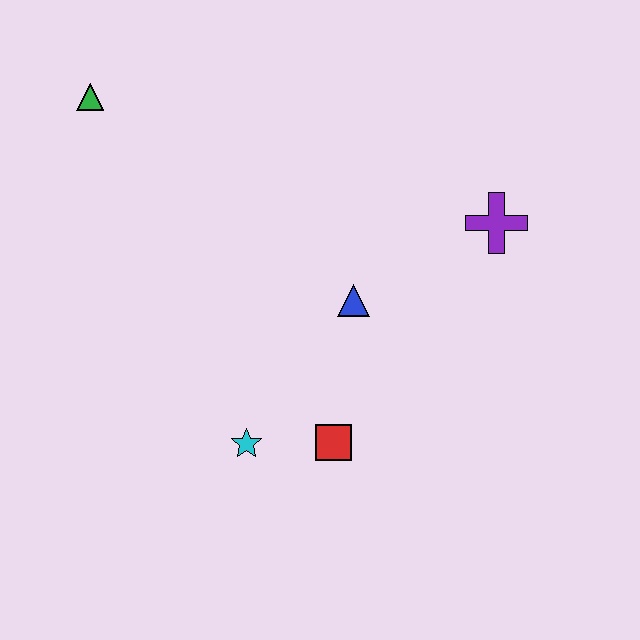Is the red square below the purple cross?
Yes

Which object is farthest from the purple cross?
The green triangle is farthest from the purple cross.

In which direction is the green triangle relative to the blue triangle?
The green triangle is to the left of the blue triangle.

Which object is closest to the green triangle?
The blue triangle is closest to the green triangle.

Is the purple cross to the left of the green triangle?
No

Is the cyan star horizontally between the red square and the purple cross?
No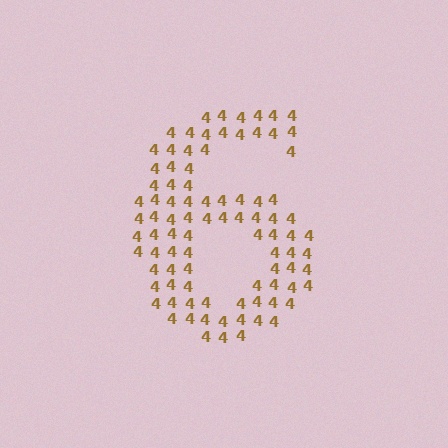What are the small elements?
The small elements are digit 4's.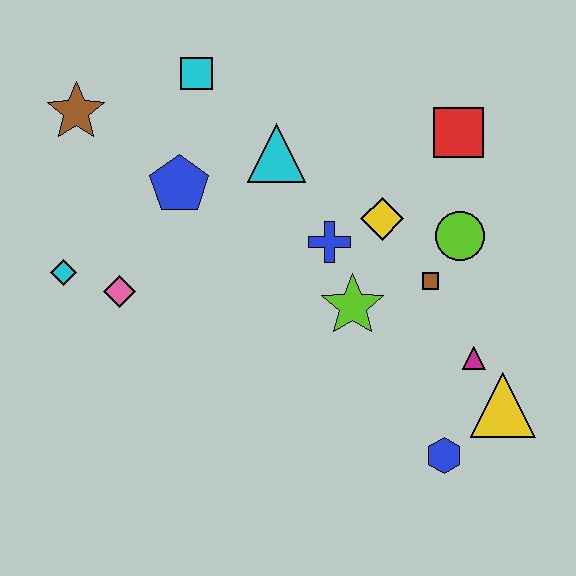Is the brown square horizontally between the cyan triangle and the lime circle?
Yes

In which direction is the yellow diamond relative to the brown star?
The yellow diamond is to the right of the brown star.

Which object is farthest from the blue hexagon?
The brown star is farthest from the blue hexagon.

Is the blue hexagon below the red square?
Yes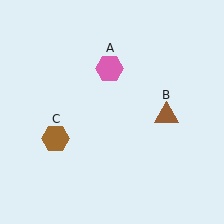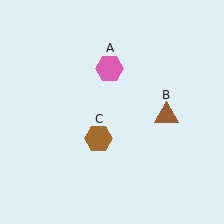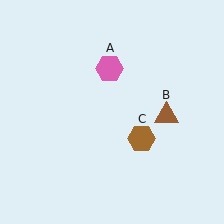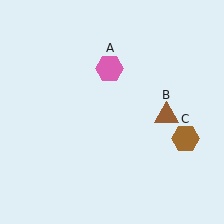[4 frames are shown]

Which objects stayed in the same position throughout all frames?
Pink hexagon (object A) and brown triangle (object B) remained stationary.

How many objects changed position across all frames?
1 object changed position: brown hexagon (object C).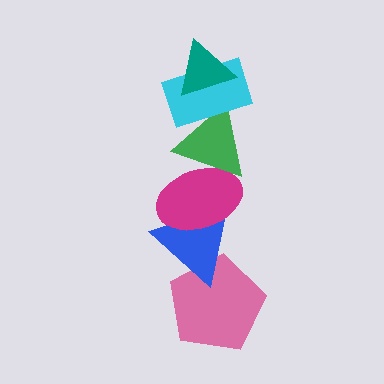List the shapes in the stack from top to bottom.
From top to bottom: the teal triangle, the cyan rectangle, the green triangle, the magenta ellipse, the blue triangle, the pink pentagon.